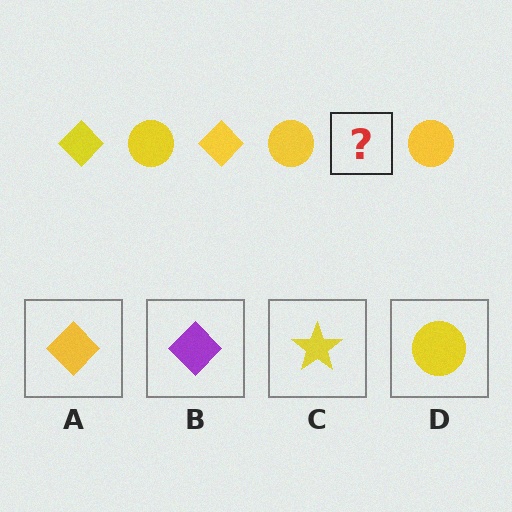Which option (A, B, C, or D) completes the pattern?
A.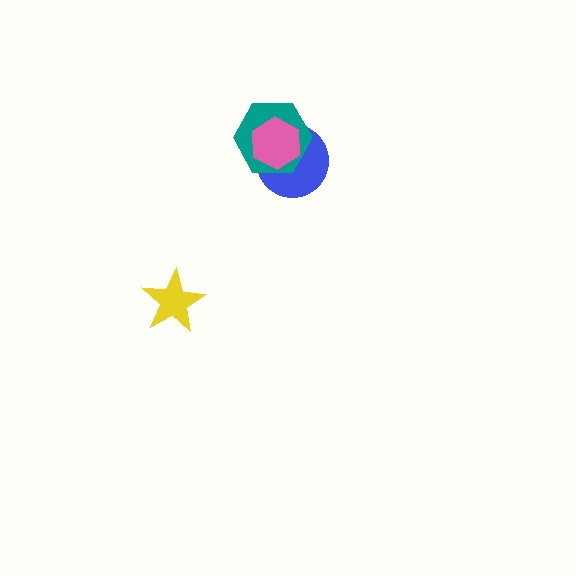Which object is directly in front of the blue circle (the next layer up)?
The teal hexagon is directly in front of the blue circle.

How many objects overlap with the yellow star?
0 objects overlap with the yellow star.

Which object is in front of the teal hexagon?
The pink hexagon is in front of the teal hexagon.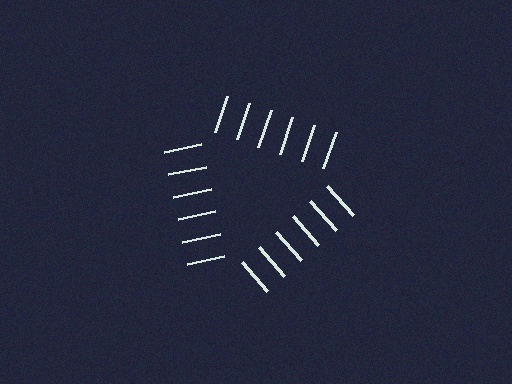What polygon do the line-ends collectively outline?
An illusory triangle — the line segments terminate on its edges but no continuous stroke is drawn.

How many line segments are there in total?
18 — 6 along each of the 3 edges.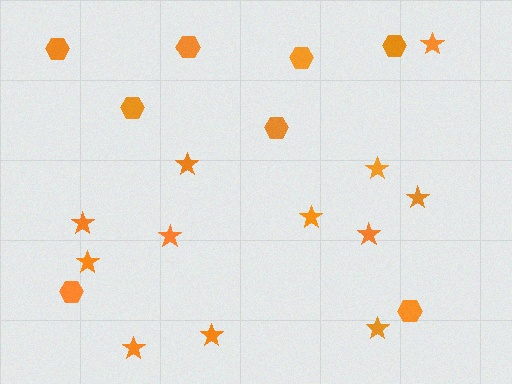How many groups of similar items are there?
There are 2 groups: one group of hexagons (8) and one group of stars (12).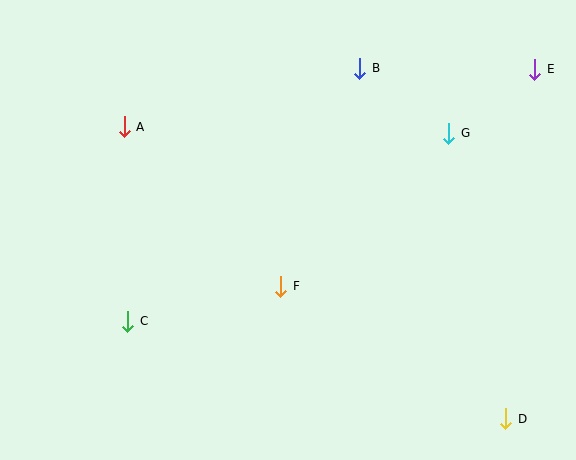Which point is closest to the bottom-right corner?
Point D is closest to the bottom-right corner.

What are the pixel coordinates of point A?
Point A is at (124, 127).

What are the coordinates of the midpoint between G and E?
The midpoint between G and E is at (492, 101).